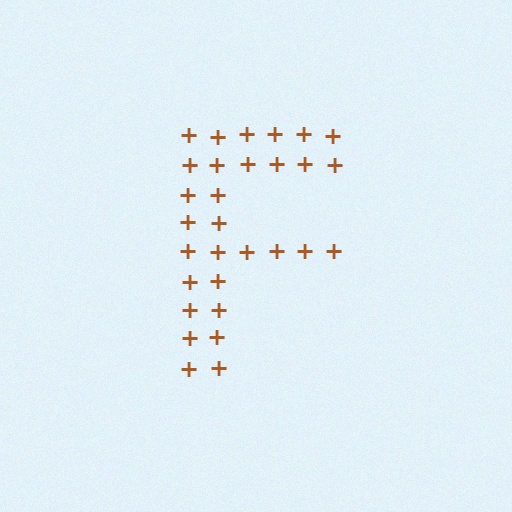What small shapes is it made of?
It is made of small plus signs.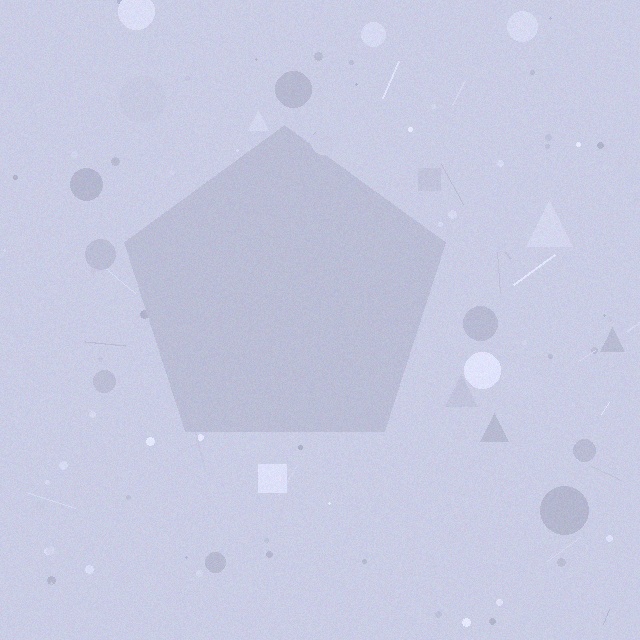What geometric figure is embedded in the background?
A pentagon is embedded in the background.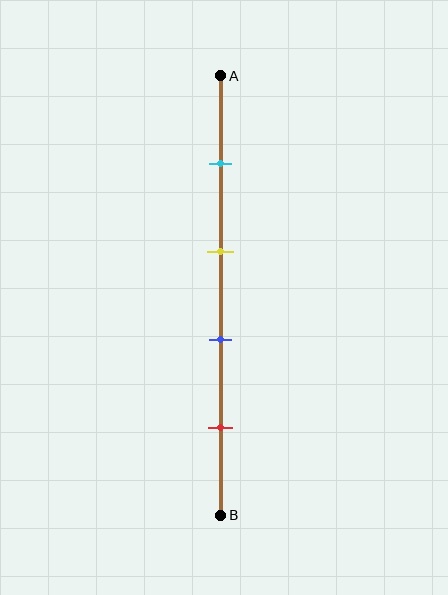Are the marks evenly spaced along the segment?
Yes, the marks are approximately evenly spaced.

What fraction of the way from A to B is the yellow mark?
The yellow mark is approximately 40% (0.4) of the way from A to B.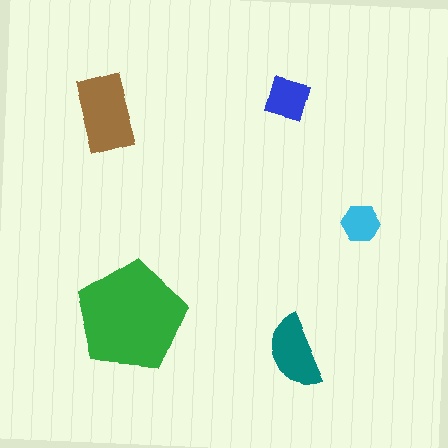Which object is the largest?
The green pentagon.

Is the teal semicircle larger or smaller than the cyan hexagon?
Larger.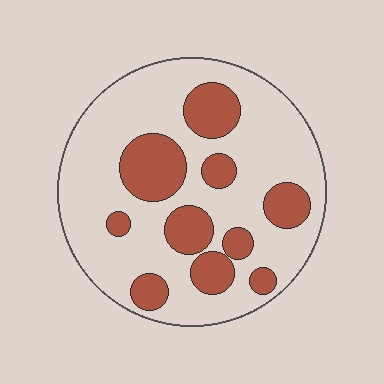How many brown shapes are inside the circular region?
10.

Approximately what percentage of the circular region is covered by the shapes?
Approximately 25%.